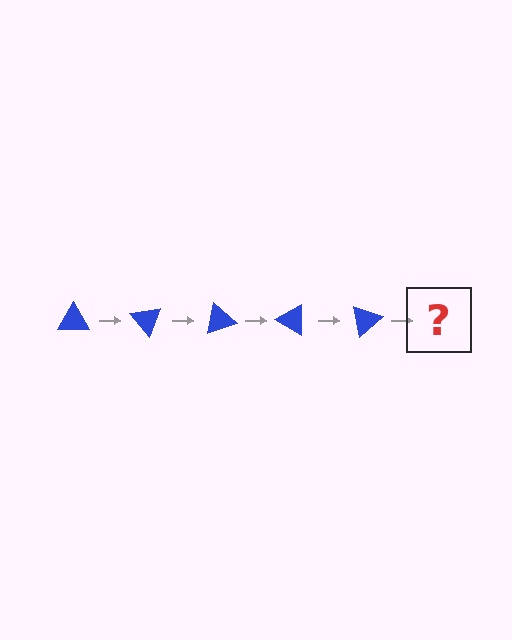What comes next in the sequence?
The next element should be a blue triangle rotated 250 degrees.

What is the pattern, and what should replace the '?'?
The pattern is that the triangle rotates 50 degrees each step. The '?' should be a blue triangle rotated 250 degrees.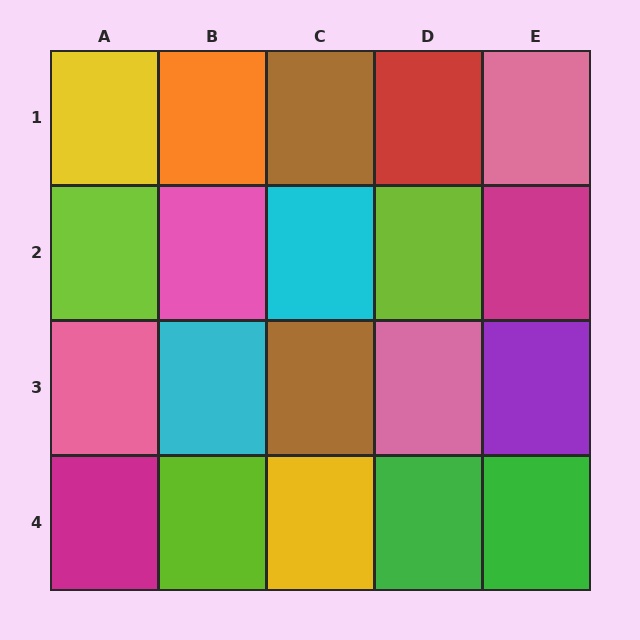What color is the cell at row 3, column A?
Pink.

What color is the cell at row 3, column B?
Cyan.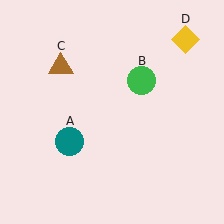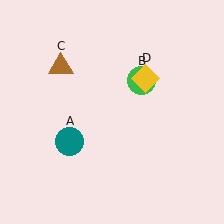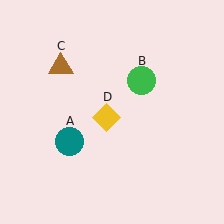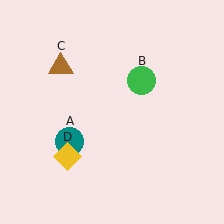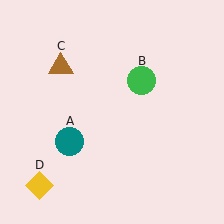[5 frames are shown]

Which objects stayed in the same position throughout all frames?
Teal circle (object A) and green circle (object B) and brown triangle (object C) remained stationary.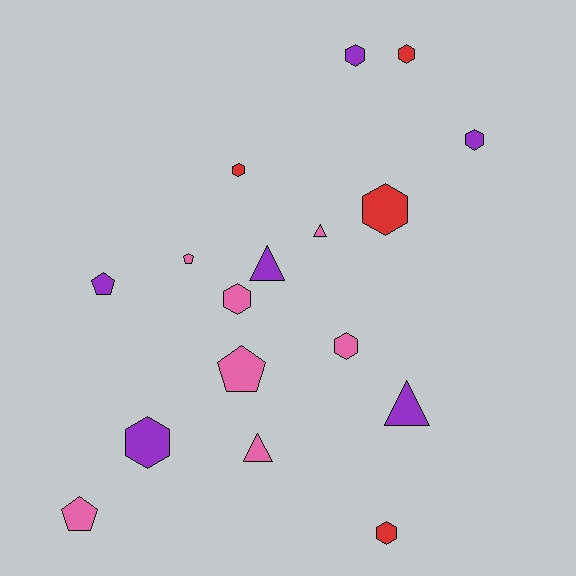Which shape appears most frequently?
Hexagon, with 9 objects.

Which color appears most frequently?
Pink, with 7 objects.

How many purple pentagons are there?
There is 1 purple pentagon.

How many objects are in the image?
There are 17 objects.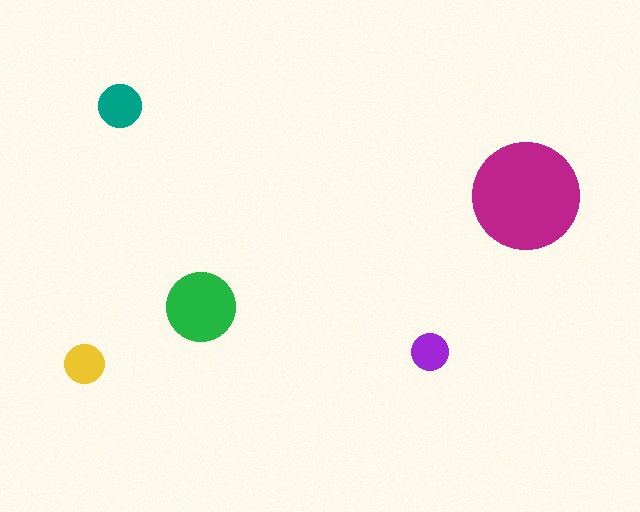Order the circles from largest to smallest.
the magenta one, the green one, the teal one, the yellow one, the purple one.